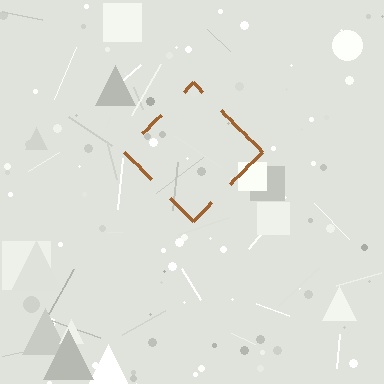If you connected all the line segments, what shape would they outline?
They would outline a diamond.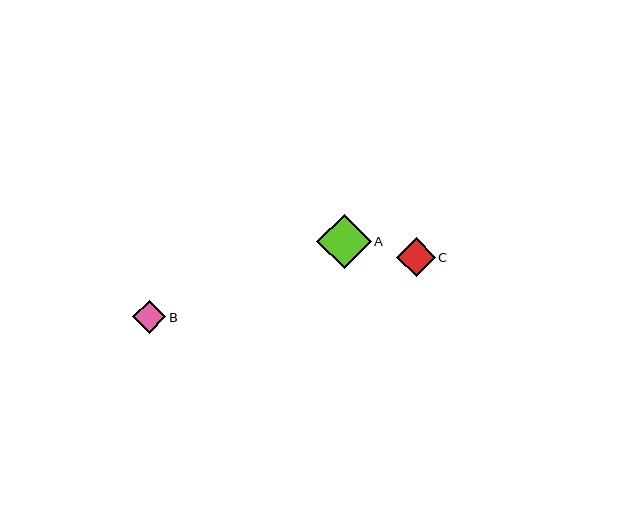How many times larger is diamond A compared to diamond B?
Diamond A is approximately 1.7 times the size of diamond B.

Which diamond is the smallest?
Diamond B is the smallest with a size of approximately 33 pixels.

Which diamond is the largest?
Diamond A is the largest with a size of approximately 55 pixels.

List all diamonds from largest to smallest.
From largest to smallest: A, C, B.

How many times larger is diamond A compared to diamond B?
Diamond A is approximately 1.7 times the size of diamond B.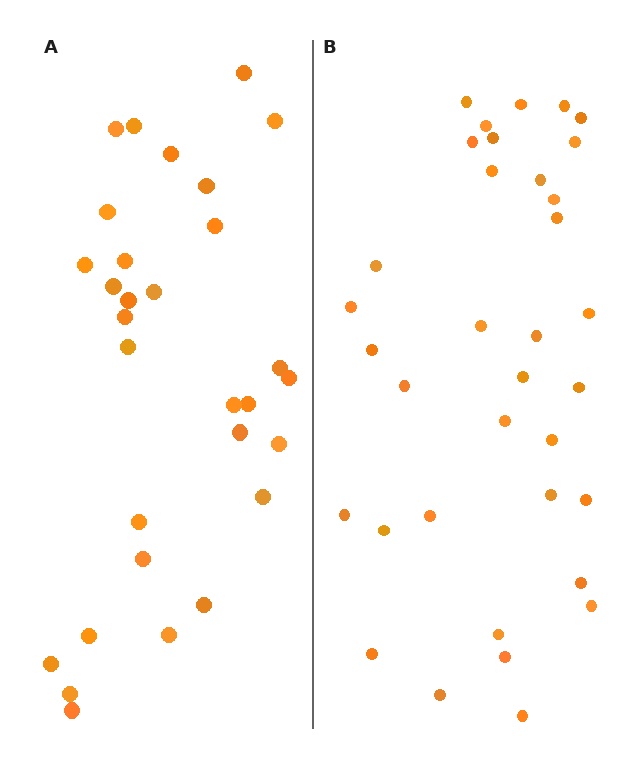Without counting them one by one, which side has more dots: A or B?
Region B (the right region) has more dots.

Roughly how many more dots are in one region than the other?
Region B has about 5 more dots than region A.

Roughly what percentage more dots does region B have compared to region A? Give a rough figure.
About 15% more.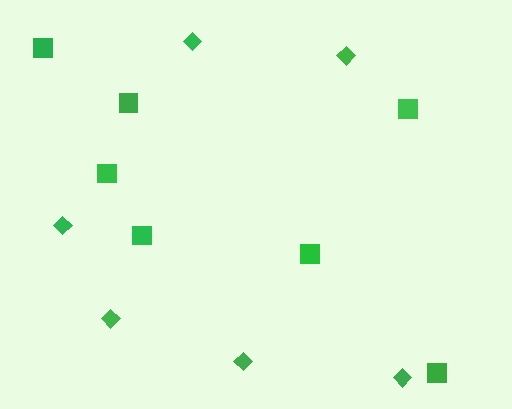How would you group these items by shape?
There are 2 groups: one group of squares (7) and one group of diamonds (6).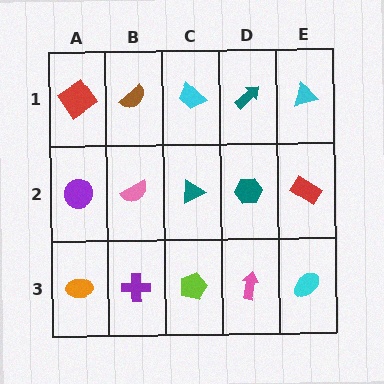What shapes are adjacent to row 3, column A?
A purple circle (row 2, column A), a purple cross (row 3, column B).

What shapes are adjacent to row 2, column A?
A red diamond (row 1, column A), an orange ellipse (row 3, column A), a pink semicircle (row 2, column B).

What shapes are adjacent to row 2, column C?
A cyan trapezoid (row 1, column C), a lime pentagon (row 3, column C), a pink semicircle (row 2, column B), a teal hexagon (row 2, column D).